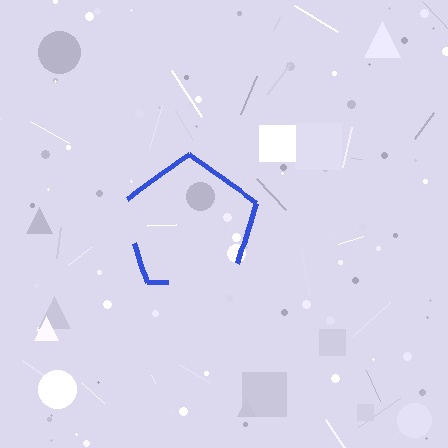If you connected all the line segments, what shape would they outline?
They would outline a pentagon.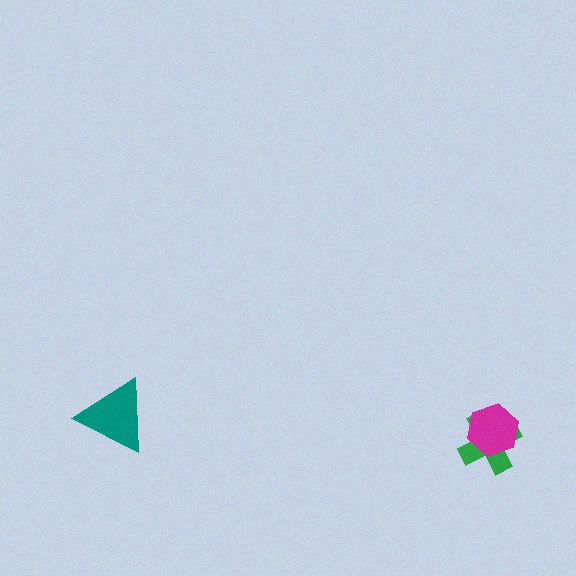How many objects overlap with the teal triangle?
0 objects overlap with the teal triangle.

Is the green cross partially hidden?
Yes, it is partially covered by another shape.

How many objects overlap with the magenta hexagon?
1 object overlaps with the magenta hexagon.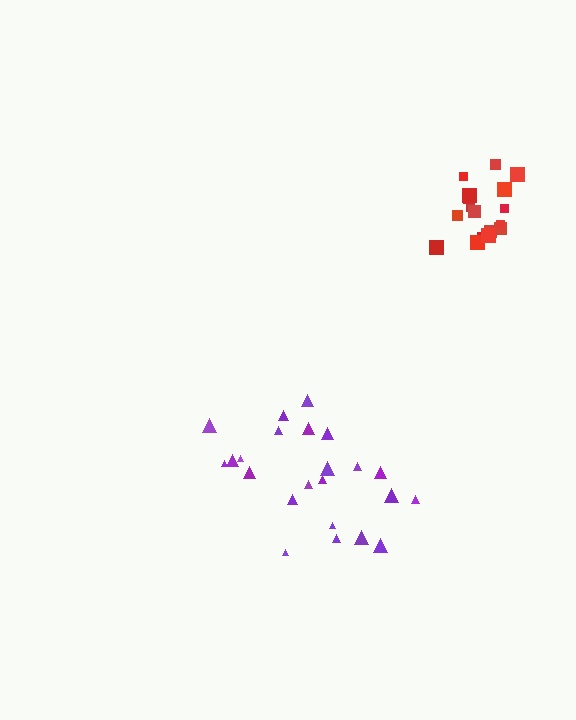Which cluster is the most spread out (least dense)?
Purple.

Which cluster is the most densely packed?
Red.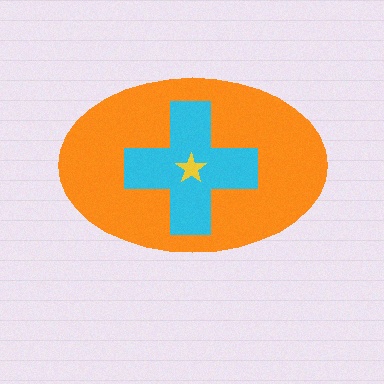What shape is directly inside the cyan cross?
The yellow star.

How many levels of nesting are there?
3.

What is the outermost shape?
The orange ellipse.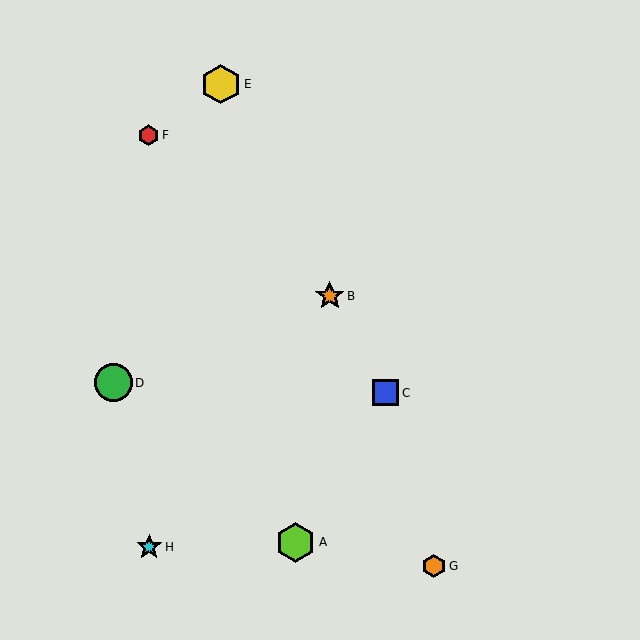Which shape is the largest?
The lime hexagon (labeled A) is the largest.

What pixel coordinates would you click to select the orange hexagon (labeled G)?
Click at (434, 566) to select the orange hexagon G.